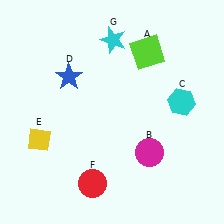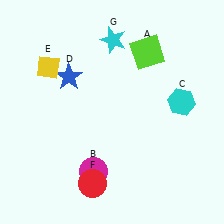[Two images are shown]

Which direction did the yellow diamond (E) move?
The yellow diamond (E) moved up.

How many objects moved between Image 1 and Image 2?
2 objects moved between the two images.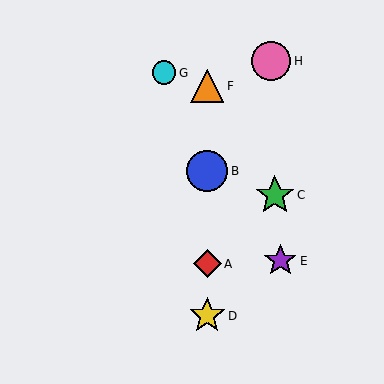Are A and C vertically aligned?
No, A is at x≈207 and C is at x≈275.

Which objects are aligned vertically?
Objects A, B, D, F are aligned vertically.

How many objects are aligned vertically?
4 objects (A, B, D, F) are aligned vertically.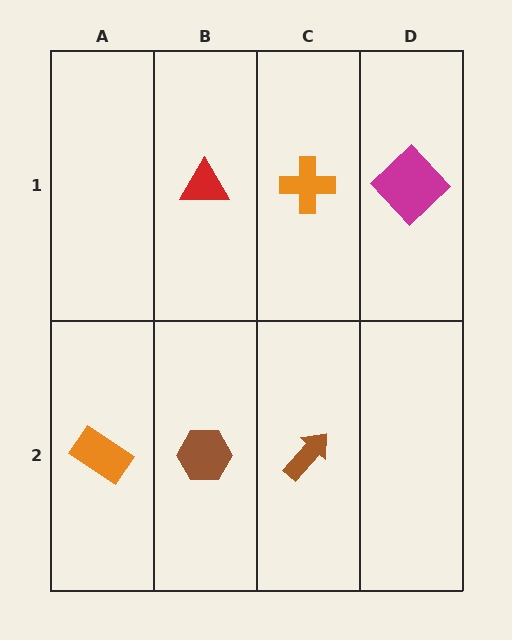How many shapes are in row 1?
3 shapes.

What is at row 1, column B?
A red triangle.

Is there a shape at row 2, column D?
No, that cell is empty.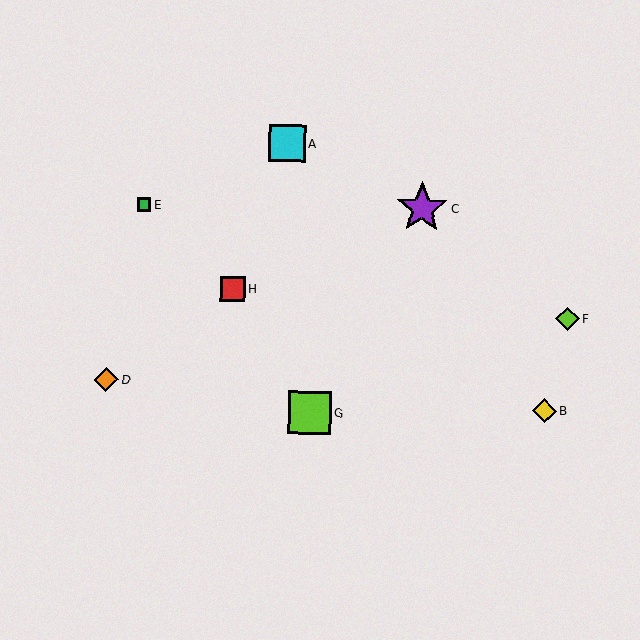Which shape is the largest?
The purple star (labeled C) is the largest.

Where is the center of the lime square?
The center of the lime square is at (310, 413).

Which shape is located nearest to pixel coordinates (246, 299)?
The red square (labeled H) at (233, 289) is nearest to that location.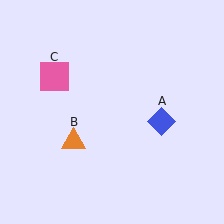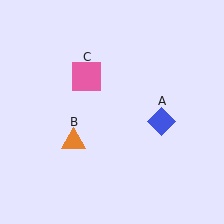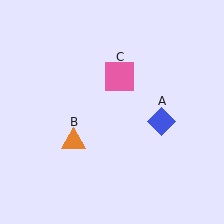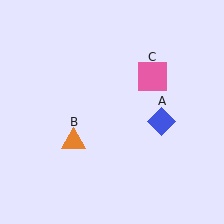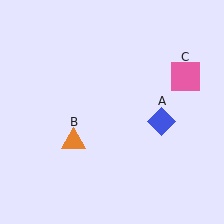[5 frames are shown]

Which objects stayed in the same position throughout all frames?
Blue diamond (object A) and orange triangle (object B) remained stationary.